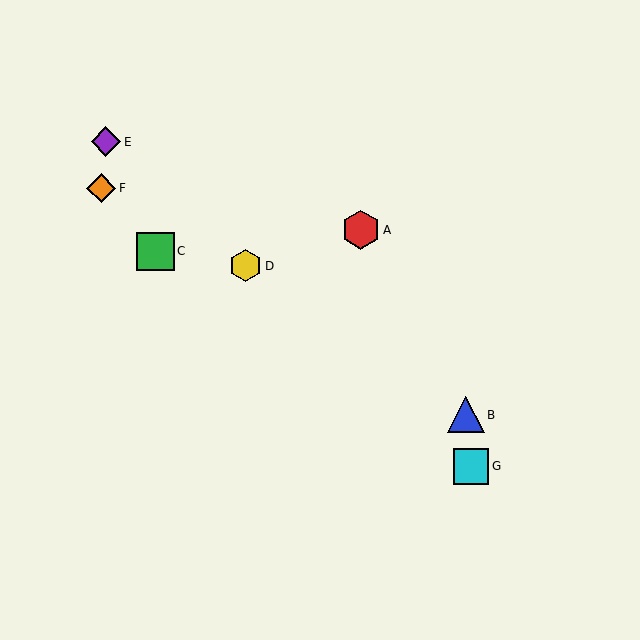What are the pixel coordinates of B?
Object B is at (466, 415).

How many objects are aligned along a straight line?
3 objects (D, E, G) are aligned along a straight line.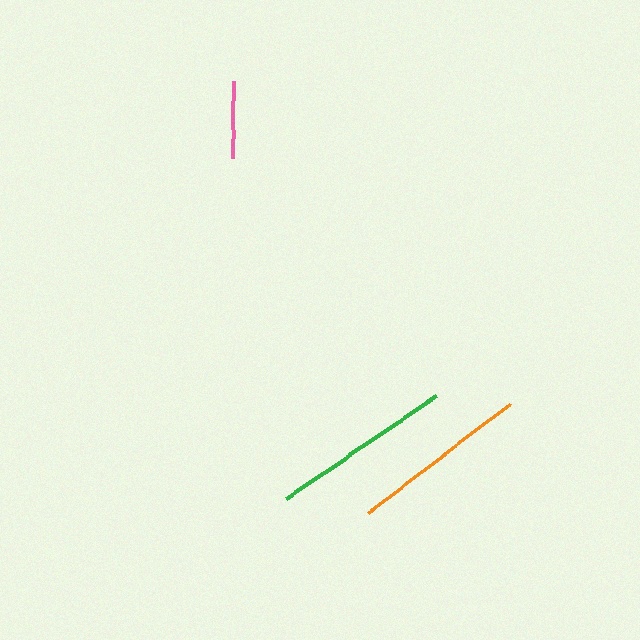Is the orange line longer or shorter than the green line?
The green line is longer than the orange line.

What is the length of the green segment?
The green segment is approximately 181 pixels long.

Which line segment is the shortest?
The pink line is the shortest at approximately 77 pixels.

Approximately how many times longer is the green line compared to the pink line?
The green line is approximately 2.4 times the length of the pink line.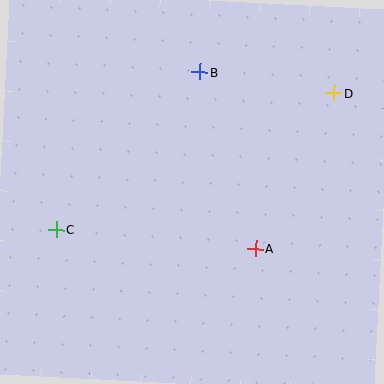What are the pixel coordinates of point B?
Point B is at (200, 72).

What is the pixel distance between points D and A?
The distance between D and A is 174 pixels.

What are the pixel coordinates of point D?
Point D is at (334, 93).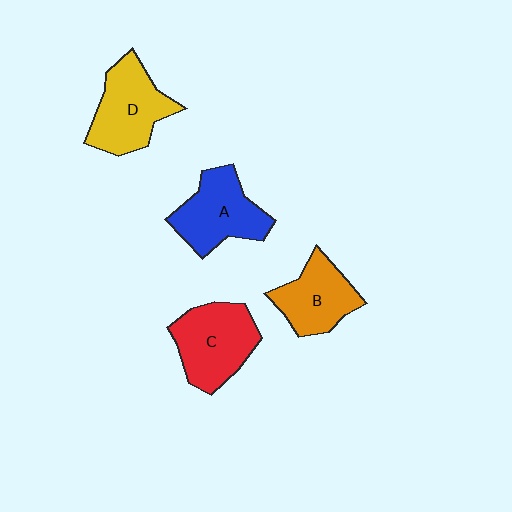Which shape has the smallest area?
Shape B (orange).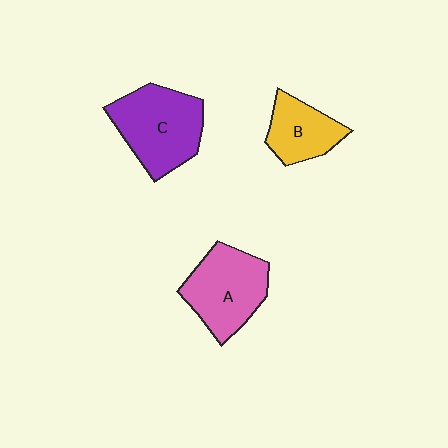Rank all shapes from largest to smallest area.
From largest to smallest: C (purple), A (pink), B (yellow).